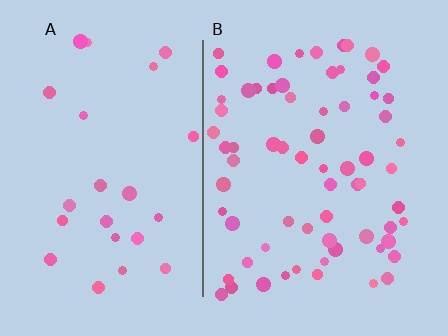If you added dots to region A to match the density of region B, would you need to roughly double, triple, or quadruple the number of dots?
Approximately triple.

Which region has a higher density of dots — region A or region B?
B (the right).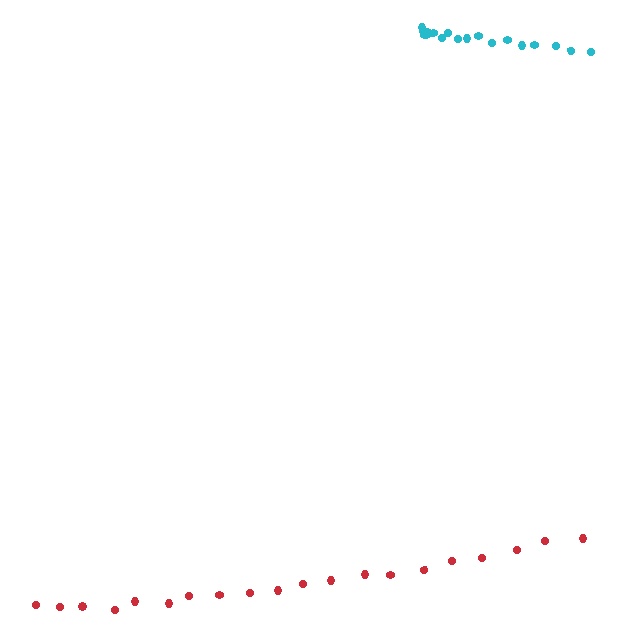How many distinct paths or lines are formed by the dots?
There are 2 distinct paths.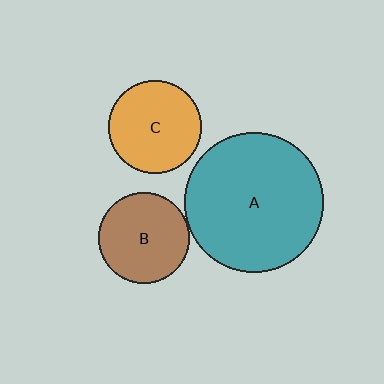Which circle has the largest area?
Circle A (teal).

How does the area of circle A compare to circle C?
Approximately 2.2 times.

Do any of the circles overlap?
No, none of the circles overlap.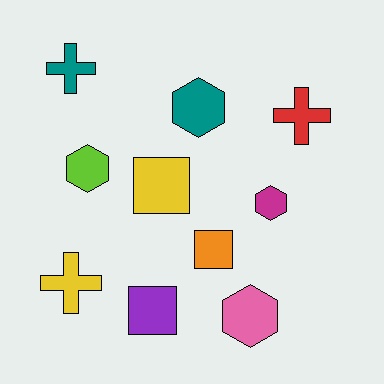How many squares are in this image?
There are 3 squares.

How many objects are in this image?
There are 10 objects.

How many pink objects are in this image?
There is 1 pink object.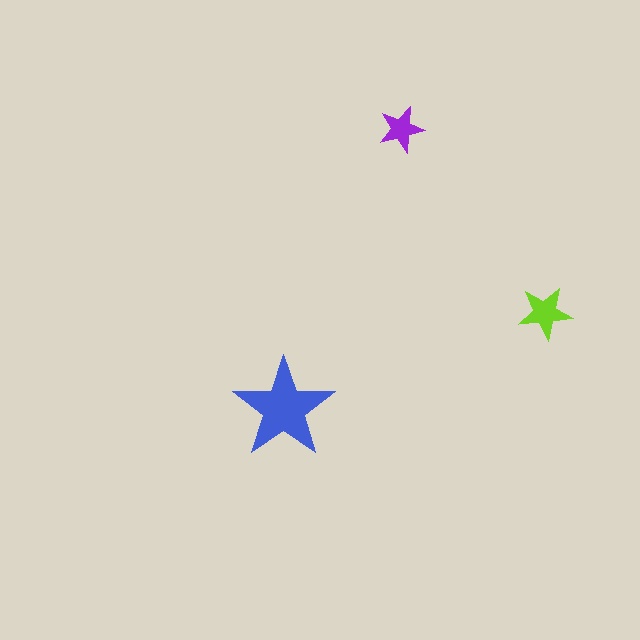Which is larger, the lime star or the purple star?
The lime one.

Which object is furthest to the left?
The blue star is leftmost.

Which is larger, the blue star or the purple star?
The blue one.